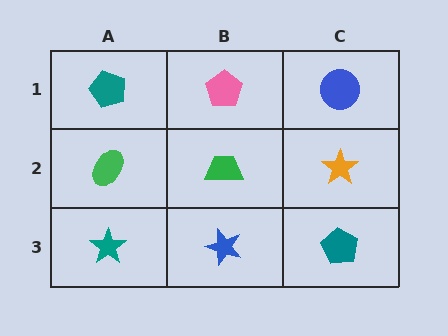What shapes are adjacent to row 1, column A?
A green ellipse (row 2, column A), a pink pentagon (row 1, column B).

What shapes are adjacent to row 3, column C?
An orange star (row 2, column C), a blue star (row 3, column B).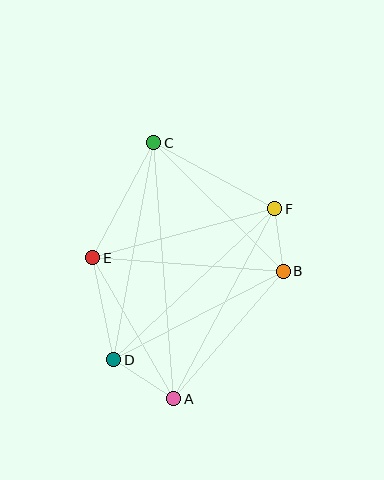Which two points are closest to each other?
Points B and F are closest to each other.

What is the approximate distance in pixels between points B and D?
The distance between B and D is approximately 191 pixels.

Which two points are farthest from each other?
Points A and C are farthest from each other.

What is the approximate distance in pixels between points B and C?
The distance between B and C is approximately 182 pixels.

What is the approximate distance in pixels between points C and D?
The distance between C and D is approximately 221 pixels.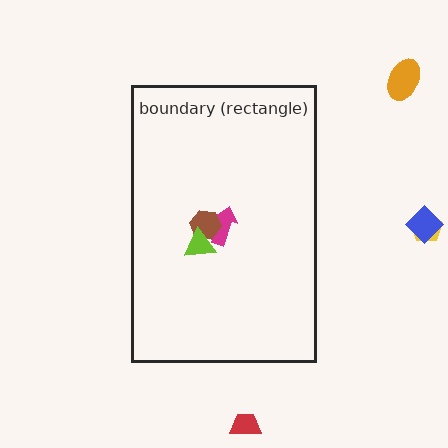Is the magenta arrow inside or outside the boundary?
Inside.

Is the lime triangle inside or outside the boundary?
Inside.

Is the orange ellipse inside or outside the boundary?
Outside.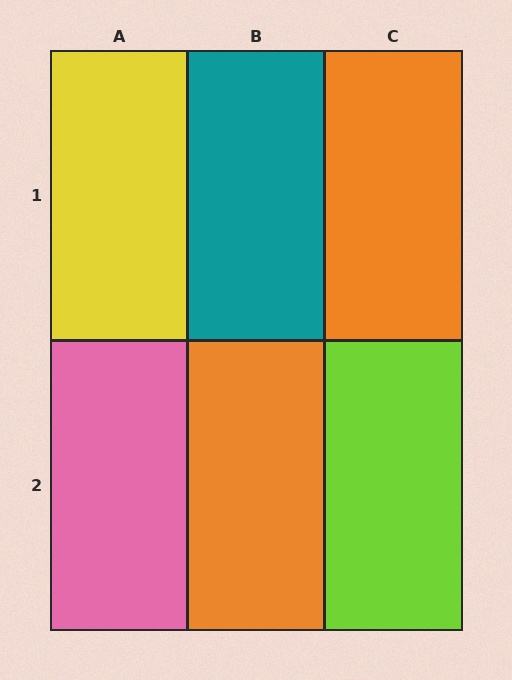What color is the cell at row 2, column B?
Orange.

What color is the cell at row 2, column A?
Pink.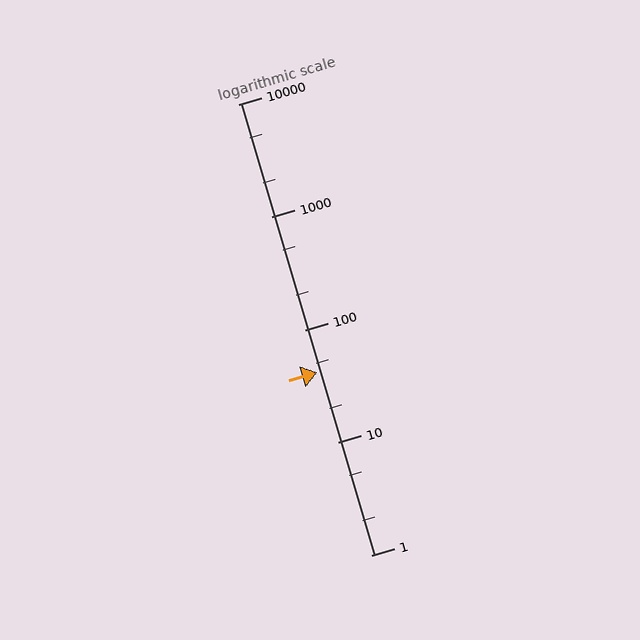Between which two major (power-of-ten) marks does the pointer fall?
The pointer is between 10 and 100.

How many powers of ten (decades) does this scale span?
The scale spans 4 decades, from 1 to 10000.